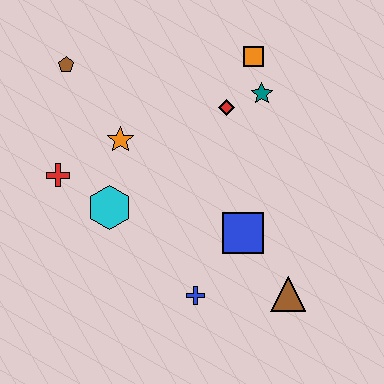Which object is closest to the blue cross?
The blue square is closest to the blue cross.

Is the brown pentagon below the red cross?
No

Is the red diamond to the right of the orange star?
Yes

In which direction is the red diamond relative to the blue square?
The red diamond is above the blue square.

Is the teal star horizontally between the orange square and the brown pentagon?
No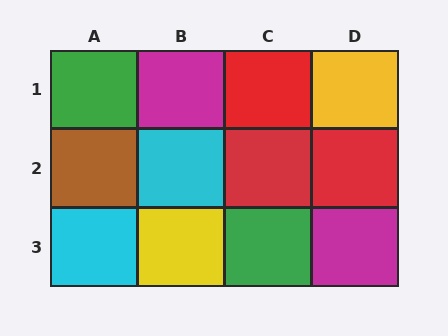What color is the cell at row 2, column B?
Cyan.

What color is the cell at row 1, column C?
Red.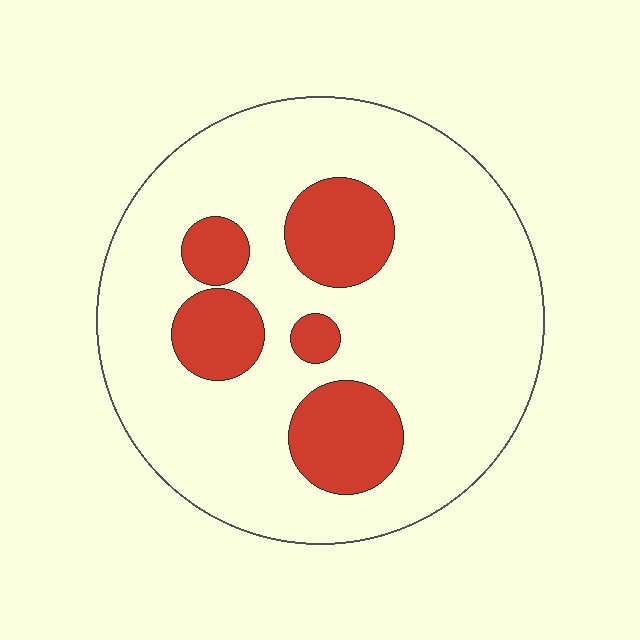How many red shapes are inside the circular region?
5.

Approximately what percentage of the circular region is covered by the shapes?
Approximately 20%.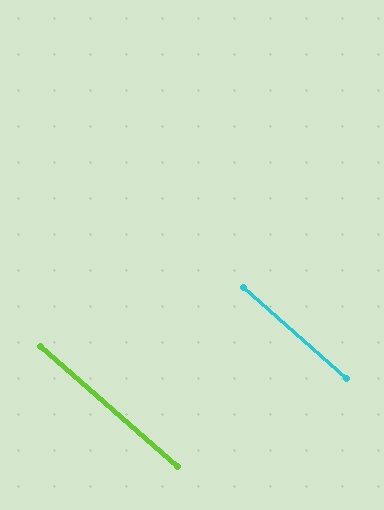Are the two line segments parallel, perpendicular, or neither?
Parallel — their directions differ by only 0.2°.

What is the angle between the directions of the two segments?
Approximately 0 degrees.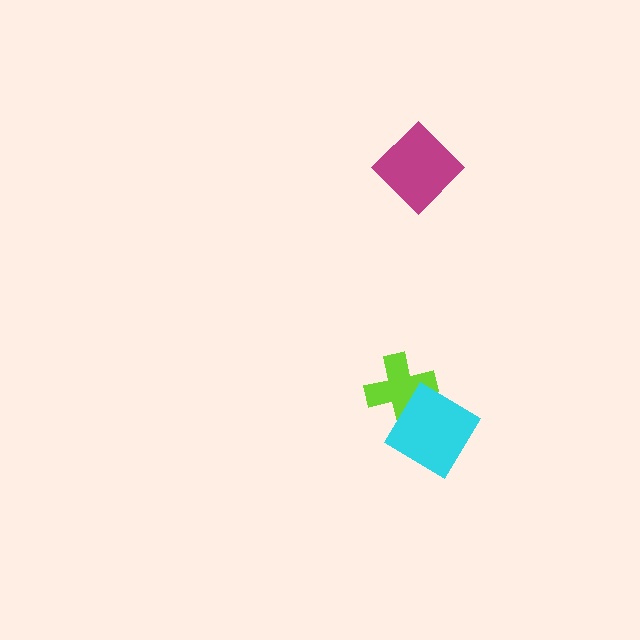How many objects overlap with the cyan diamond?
1 object overlaps with the cyan diamond.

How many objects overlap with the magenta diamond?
0 objects overlap with the magenta diamond.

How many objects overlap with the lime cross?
1 object overlaps with the lime cross.